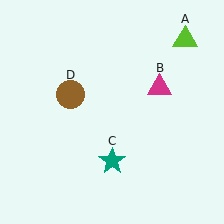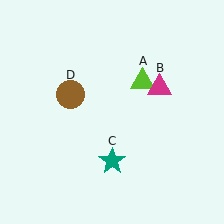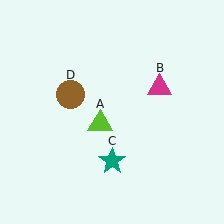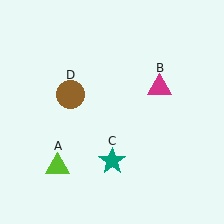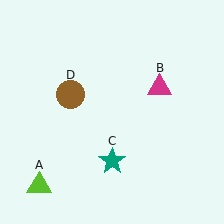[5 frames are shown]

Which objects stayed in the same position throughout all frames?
Magenta triangle (object B) and teal star (object C) and brown circle (object D) remained stationary.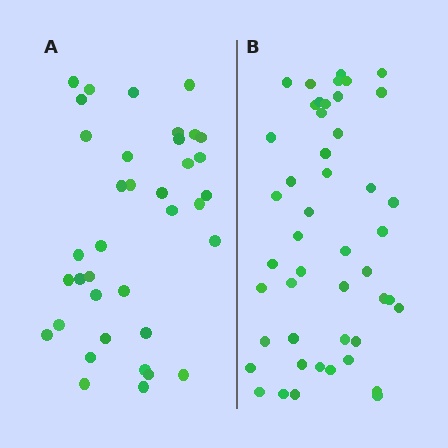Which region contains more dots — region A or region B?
Region B (the right region) has more dots.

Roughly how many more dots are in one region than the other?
Region B has roughly 10 or so more dots than region A.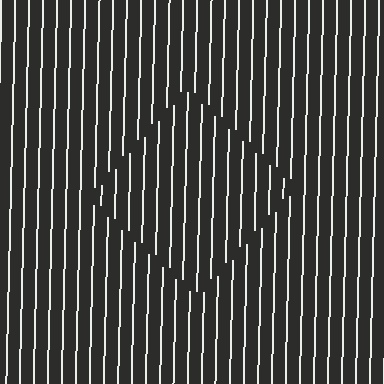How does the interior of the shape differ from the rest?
The interior of the shape contains the same grating, shifted by half a period — the contour is defined by the phase discontinuity where line-ends from the inner and outer gratings abut.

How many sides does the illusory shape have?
4 sides — the line-ends trace a square.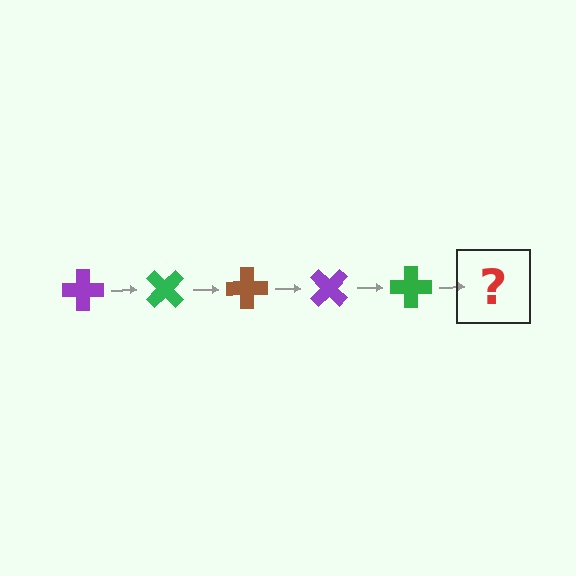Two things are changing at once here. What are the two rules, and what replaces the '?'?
The two rules are that it rotates 45 degrees each step and the color cycles through purple, green, and brown. The '?' should be a brown cross, rotated 225 degrees from the start.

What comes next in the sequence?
The next element should be a brown cross, rotated 225 degrees from the start.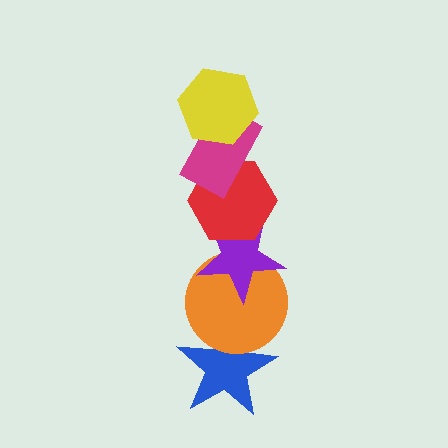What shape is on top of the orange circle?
The purple star is on top of the orange circle.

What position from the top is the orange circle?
The orange circle is 5th from the top.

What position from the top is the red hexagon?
The red hexagon is 3rd from the top.